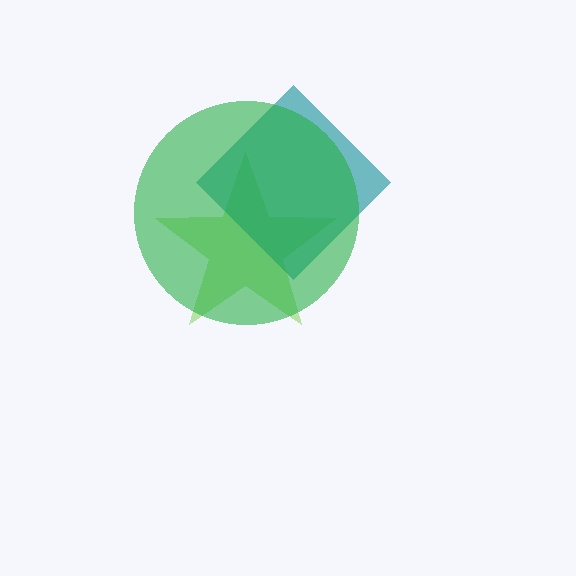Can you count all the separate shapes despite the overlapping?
Yes, there are 3 separate shapes.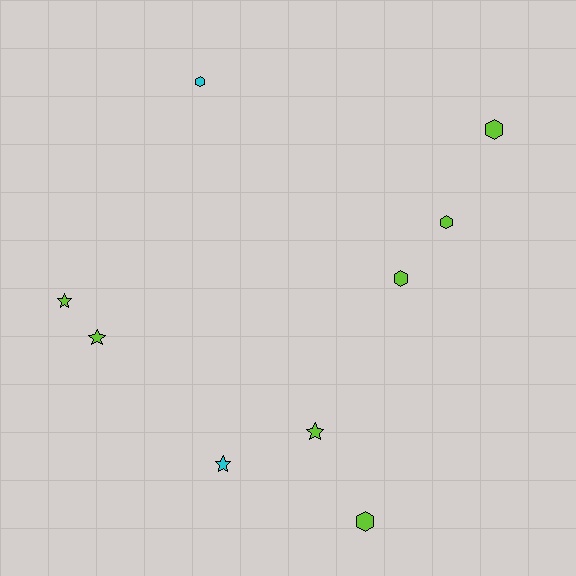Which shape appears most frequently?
Hexagon, with 5 objects.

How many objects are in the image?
There are 9 objects.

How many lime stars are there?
There are 3 lime stars.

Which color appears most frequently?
Lime, with 7 objects.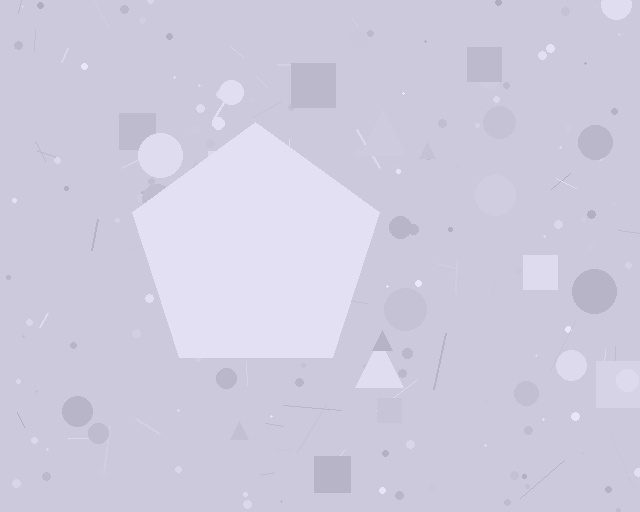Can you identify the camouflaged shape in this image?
The camouflaged shape is a pentagon.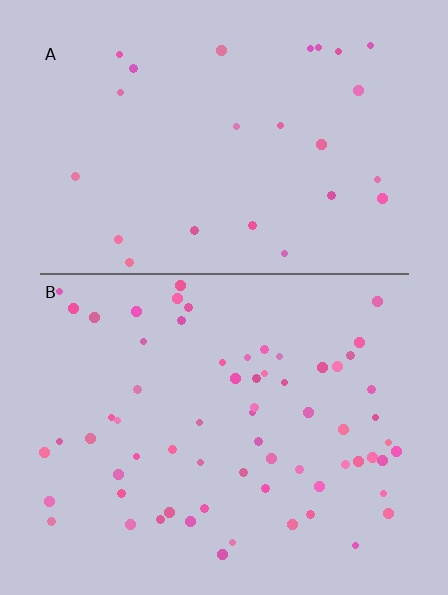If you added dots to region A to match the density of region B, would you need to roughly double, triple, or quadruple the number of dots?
Approximately triple.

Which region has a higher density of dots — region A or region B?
B (the bottom).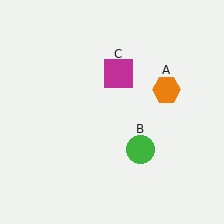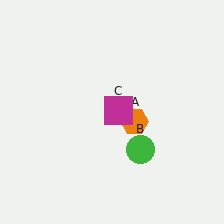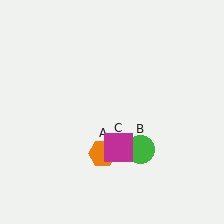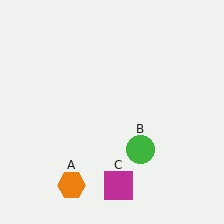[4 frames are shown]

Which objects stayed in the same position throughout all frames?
Green circle (object B) remained stationary.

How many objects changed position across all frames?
2 objects changed position: orange hexagon (object A), magenta square (object C).